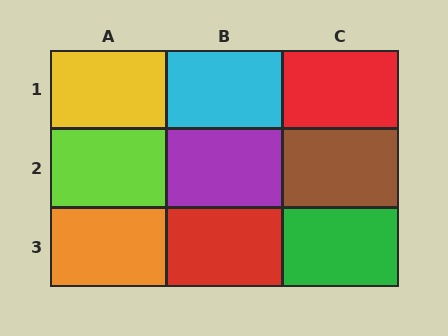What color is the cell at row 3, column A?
Orange.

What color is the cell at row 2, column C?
Brown.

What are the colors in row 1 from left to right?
Yellow, cyan, red.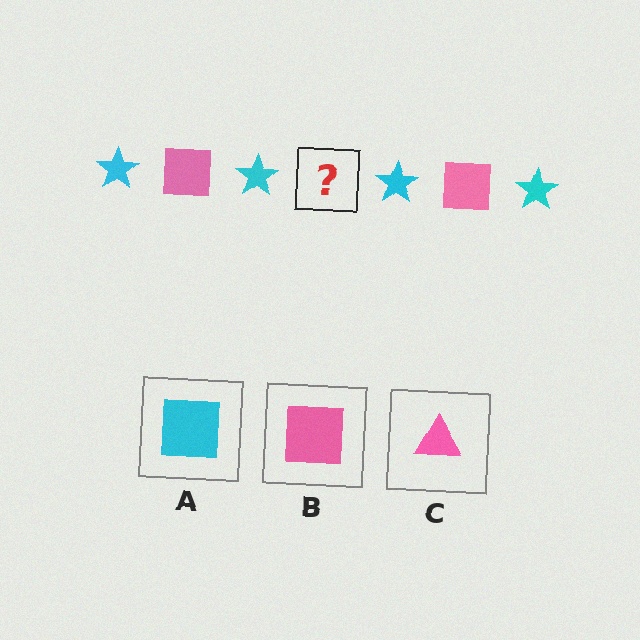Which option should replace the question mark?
Option B.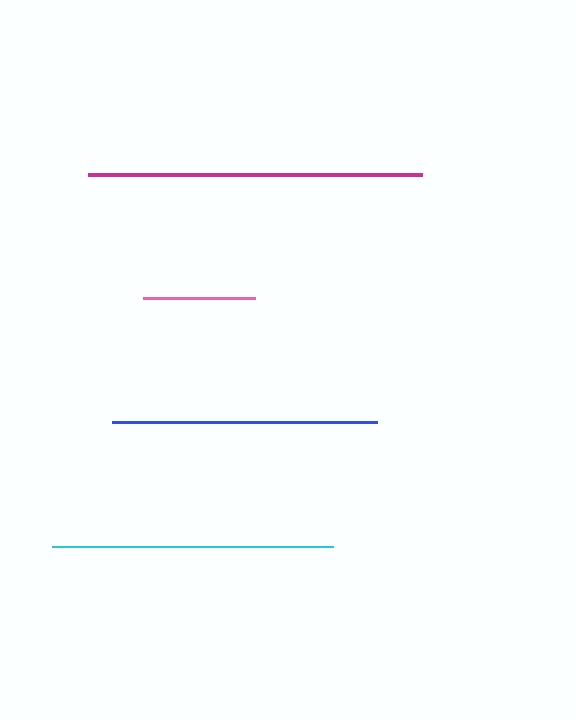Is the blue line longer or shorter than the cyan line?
The cyan line is longer than the blue line.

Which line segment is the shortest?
The pink line is the shortest at approximately 112 pixels.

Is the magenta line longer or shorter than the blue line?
The magenta line is longer than the blue line.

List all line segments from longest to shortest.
From longest to shortest: magenta, cyan, blue, pink.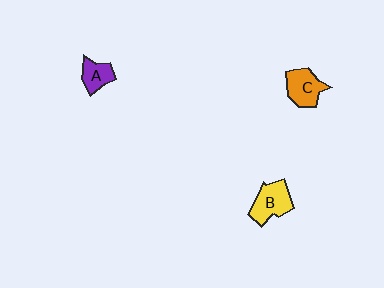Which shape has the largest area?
Shape B (yellow).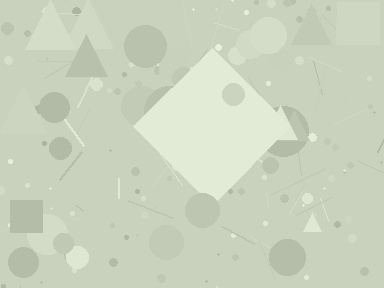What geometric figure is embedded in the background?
A diamond is embedded in the background.